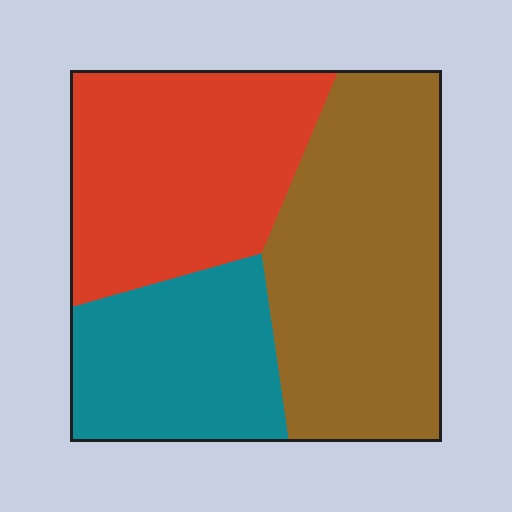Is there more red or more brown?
Brown.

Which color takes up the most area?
Brown, at roughly 40%.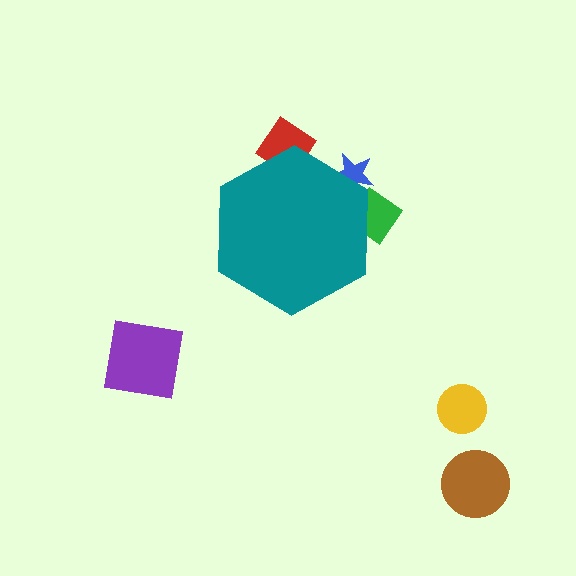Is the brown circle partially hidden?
No, the brown circle is fully visible.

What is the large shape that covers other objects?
A teal hexagon.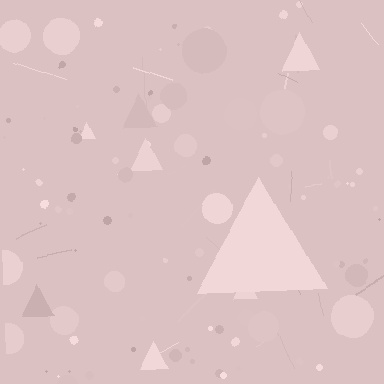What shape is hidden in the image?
A triangle is hidden in the image.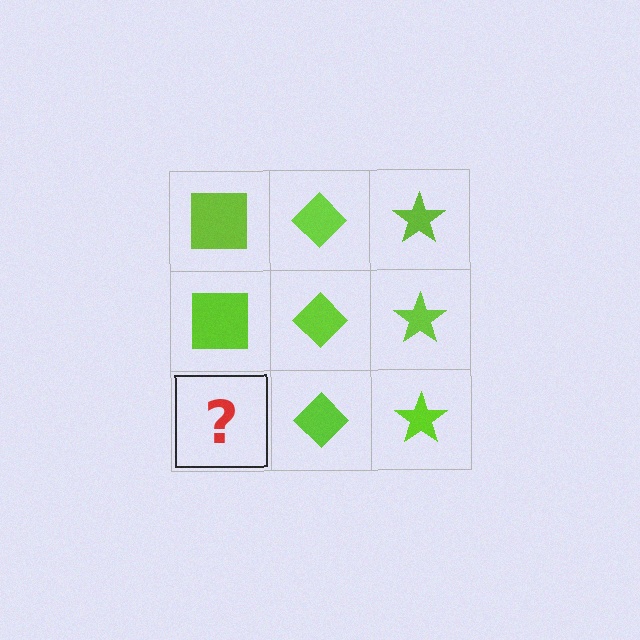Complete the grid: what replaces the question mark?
The question mark should be replaced with a lime square.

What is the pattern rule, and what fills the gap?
The rule is that each column has a consistent shape. The gap should be filled with a lime square.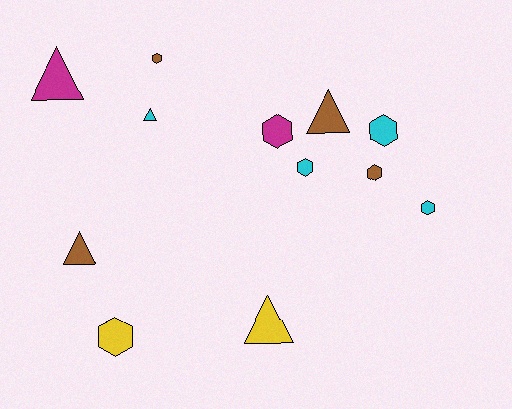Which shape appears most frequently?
Hexagon, with 7 objects.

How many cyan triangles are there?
There is 1 cyan triangle.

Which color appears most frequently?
Brown, with 4 objects.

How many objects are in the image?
There are 12 objects.